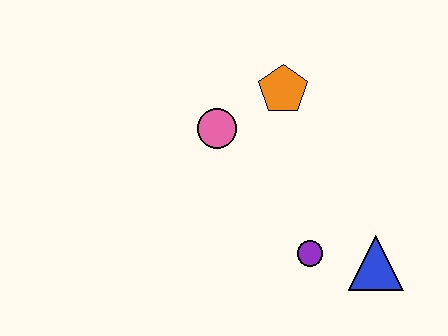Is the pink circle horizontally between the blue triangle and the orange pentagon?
No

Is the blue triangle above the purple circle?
No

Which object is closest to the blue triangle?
The purple circle is closest to the blue triangle.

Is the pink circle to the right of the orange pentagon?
No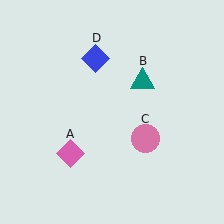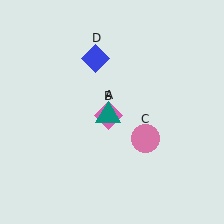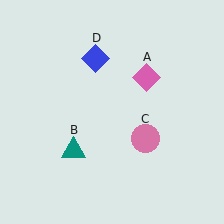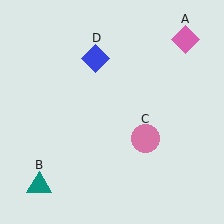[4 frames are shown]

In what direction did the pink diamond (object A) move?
The pink diamond (object A) moved up and to the right.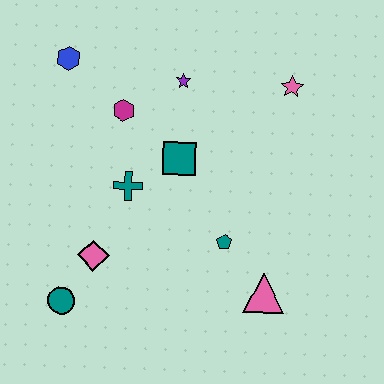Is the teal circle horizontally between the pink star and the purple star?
No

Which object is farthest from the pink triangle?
The blue hexagon is farthest from the pink triangle.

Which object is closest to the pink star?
The purple star is closest to the pink star.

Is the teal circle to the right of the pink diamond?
No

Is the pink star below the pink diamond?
No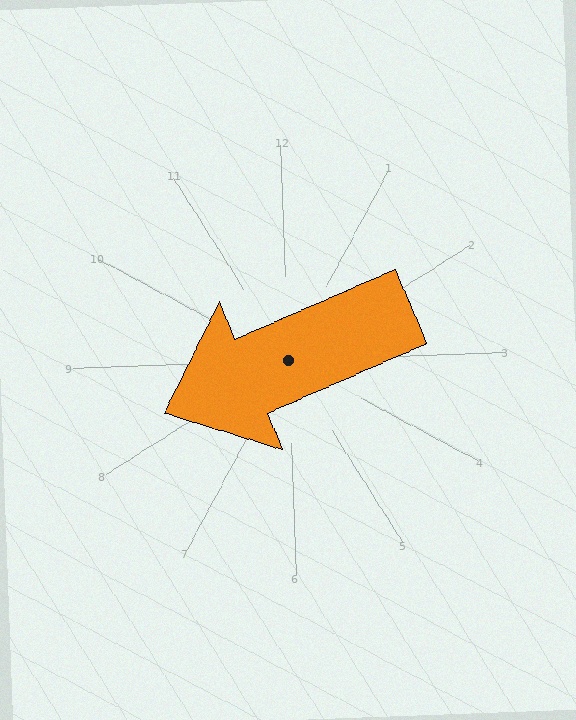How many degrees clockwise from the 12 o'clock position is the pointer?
Approximately 249 degrees.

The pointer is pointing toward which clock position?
Roughly 8 o'clock.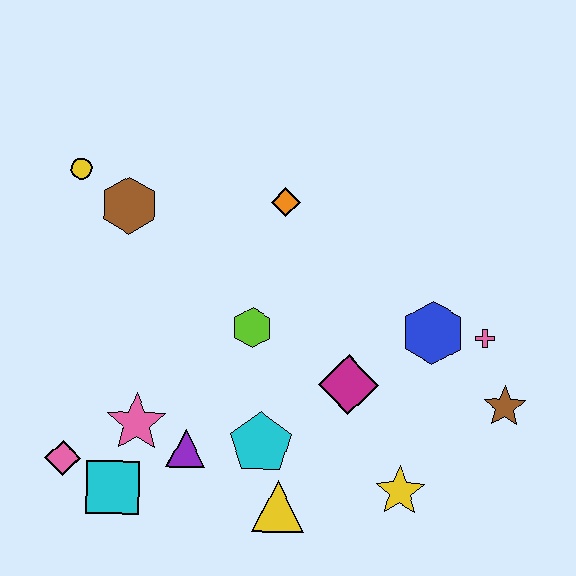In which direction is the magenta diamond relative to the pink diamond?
The magenta diamond is to the right of the pink diamond.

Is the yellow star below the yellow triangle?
No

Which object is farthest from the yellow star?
The yellow circle is farthest from the yellow star.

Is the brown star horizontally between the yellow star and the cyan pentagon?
No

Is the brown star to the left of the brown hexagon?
No